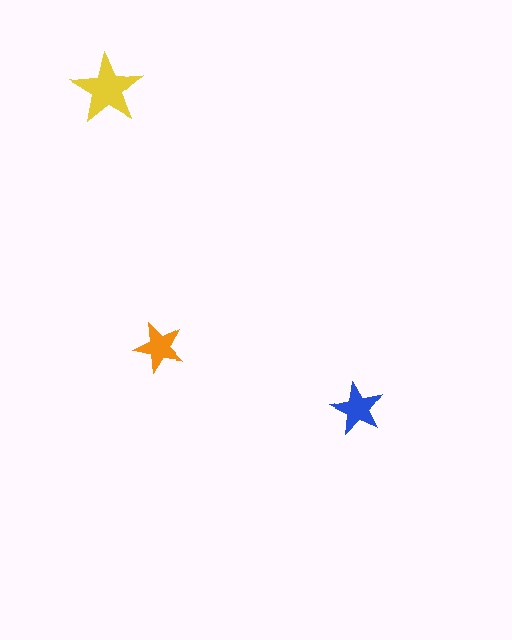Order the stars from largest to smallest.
the yellow one, the blue one, the orange one.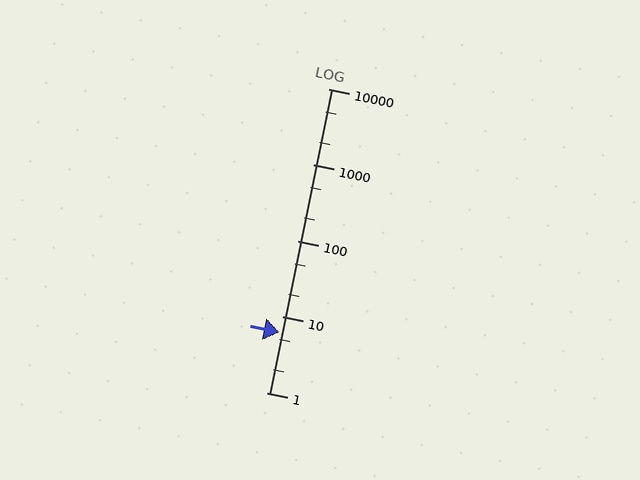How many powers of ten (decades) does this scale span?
The scale spans 4 decades, from 1 to 10000.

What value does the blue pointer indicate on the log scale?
The pointer indicates approximately 6.2.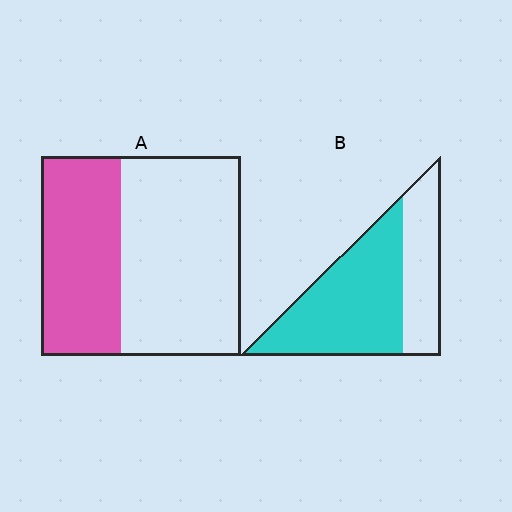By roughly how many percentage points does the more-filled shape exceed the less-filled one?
By roughly 25 percentage points (B over A).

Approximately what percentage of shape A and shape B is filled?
A is approximately 40% and B is approximately 65%.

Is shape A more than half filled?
No.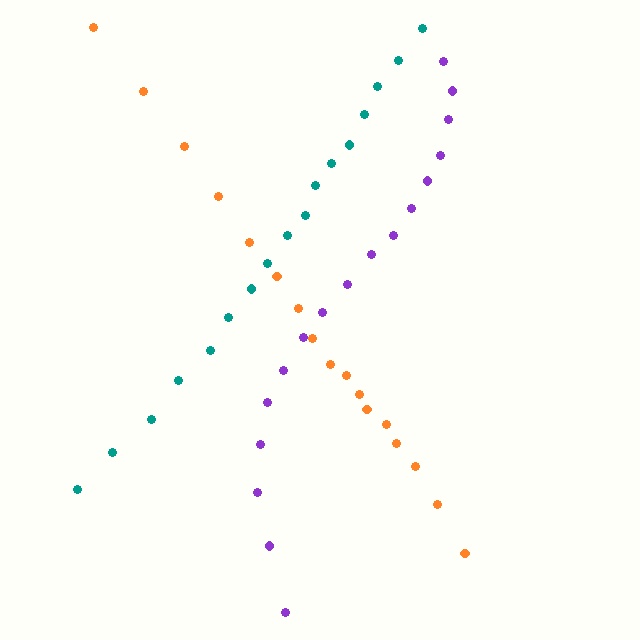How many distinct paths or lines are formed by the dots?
There are 3 distinct paths.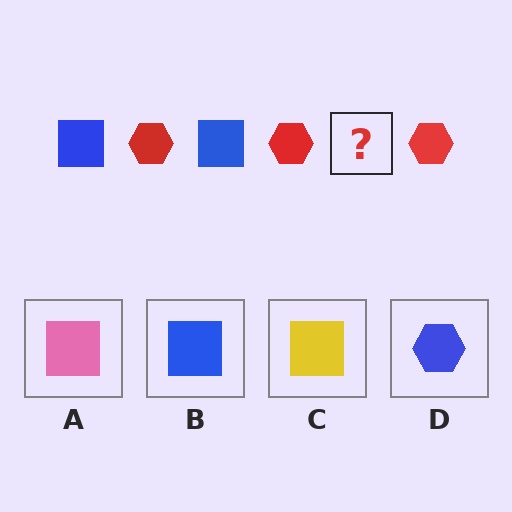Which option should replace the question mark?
Option B.